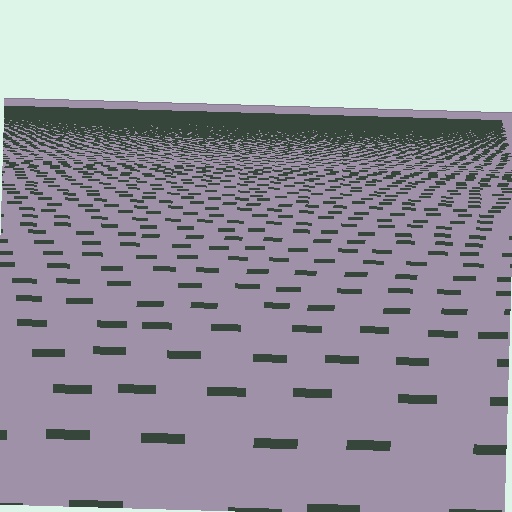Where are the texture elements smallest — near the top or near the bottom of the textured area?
Near the top.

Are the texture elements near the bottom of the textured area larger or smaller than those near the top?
Larger. Near the bottom, elements are closer to the viewer and appear at a bigger on-screen size.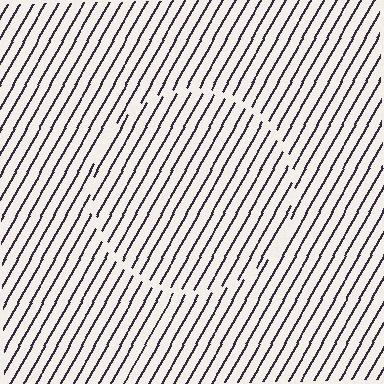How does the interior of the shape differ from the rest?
The interior of the shape contains the same grating, shifted by half a period — the contour is defined by the phase discontinuity where line-ends from the inner and outer gratings abut.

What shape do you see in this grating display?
An illusory circle. The interior of the shape contains the same grating, shifted by half a period — the contour is defined by the phase discontinuity where line-ends from the inner and outer gratings abut.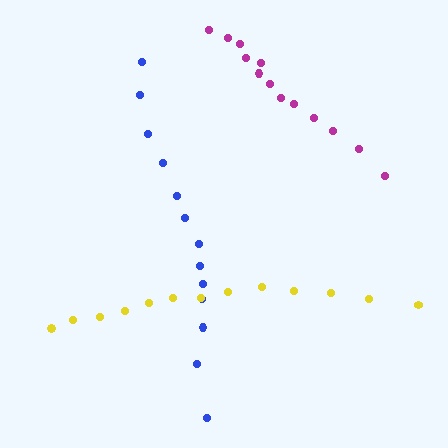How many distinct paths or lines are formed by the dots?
There are 3 distinct paths.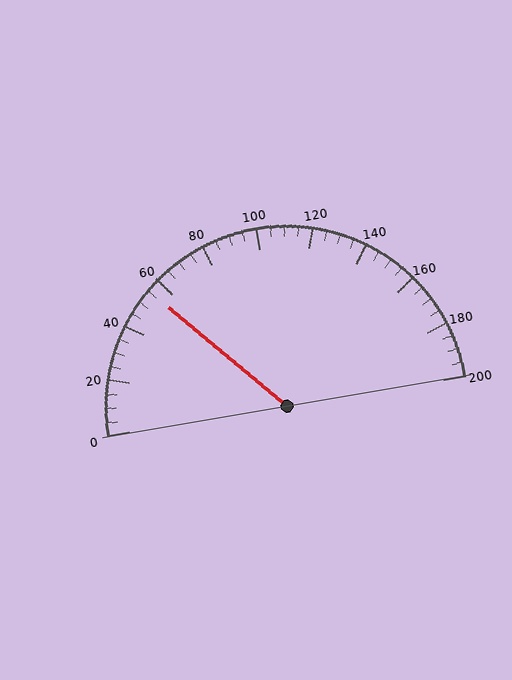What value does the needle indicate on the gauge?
The needle indicates approximately 55.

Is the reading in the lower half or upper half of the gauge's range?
The reading is in the lower half of the range (0 to 200).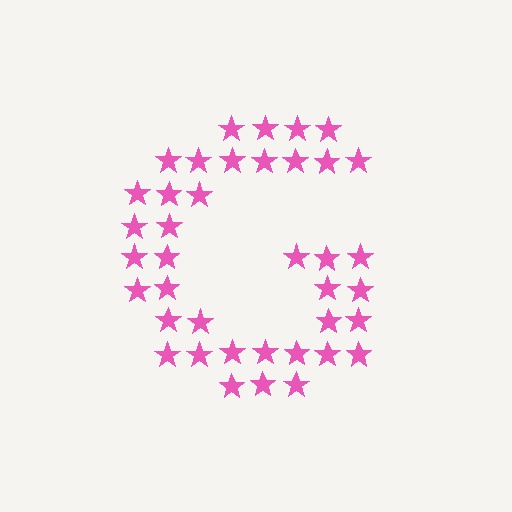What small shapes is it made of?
It is made of small stars.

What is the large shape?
The large shape is the letter G.